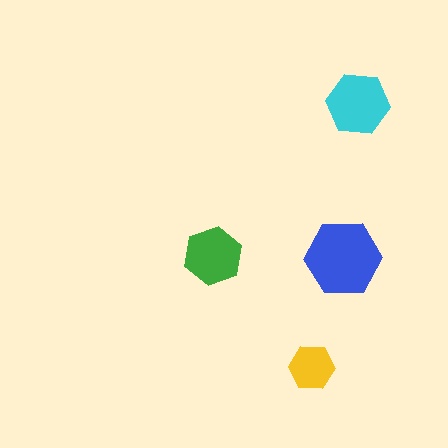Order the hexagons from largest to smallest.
the blue one, the cyan one, the green one, the yellow one.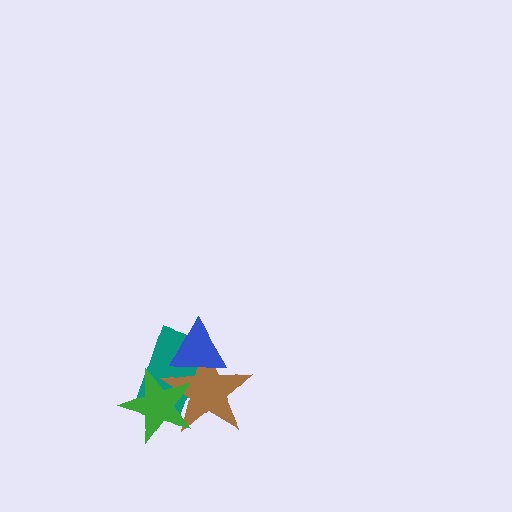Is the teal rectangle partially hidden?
Yes, it is partially covered by another shape.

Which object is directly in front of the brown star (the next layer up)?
The green star is directly in front of the brown star.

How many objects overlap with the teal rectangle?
3 objects overlap with the teal rectangle.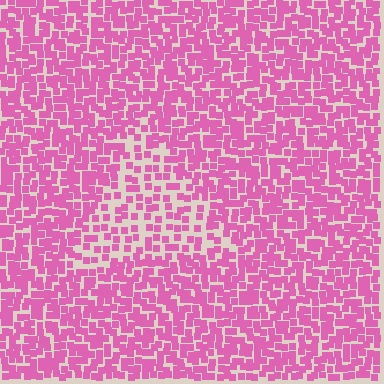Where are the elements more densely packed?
The elements are more densely packed outside the triangle boundary.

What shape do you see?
I see a triangle.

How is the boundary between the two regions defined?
The boundary is defined by a change in element density (approximately 1.9x ratio). All elements are the same color, size, and shape.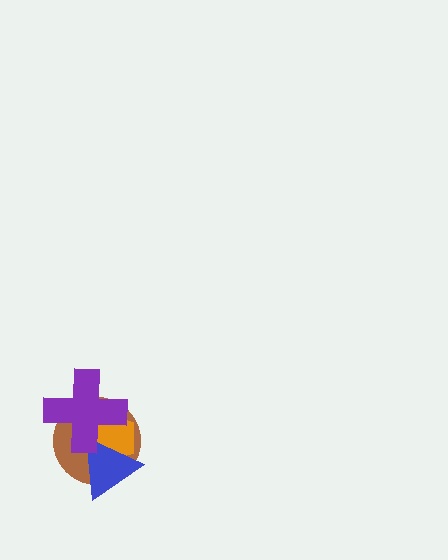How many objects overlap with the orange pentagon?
3 objects overlap with the orange pentagon.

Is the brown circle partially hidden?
Yes, it is partially covered by another shape.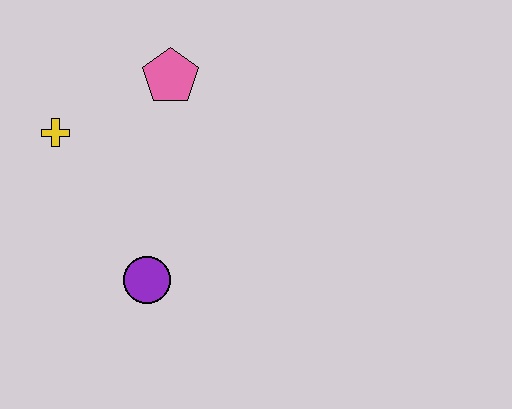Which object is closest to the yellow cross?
The pink pentagon is closest to the yellow cross.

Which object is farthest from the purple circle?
The pink pentagon is farthest from the purple circle.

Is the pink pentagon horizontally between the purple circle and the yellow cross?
No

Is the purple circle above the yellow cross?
No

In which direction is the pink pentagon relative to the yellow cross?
The pink pentagon is to the right of the yellow cross.